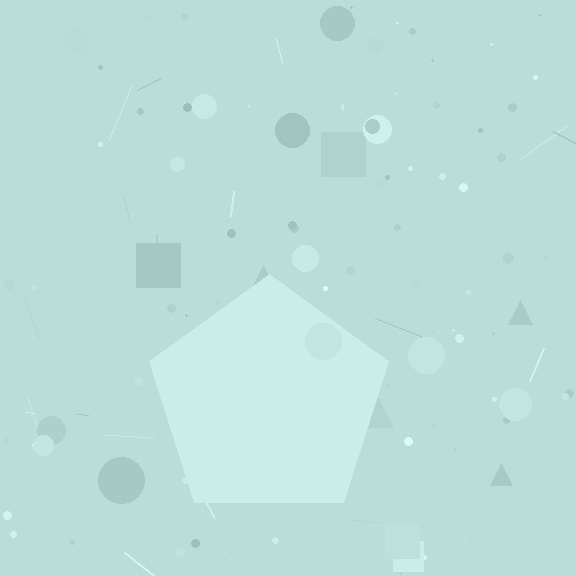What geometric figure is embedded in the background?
A pentagon is embedded in the background.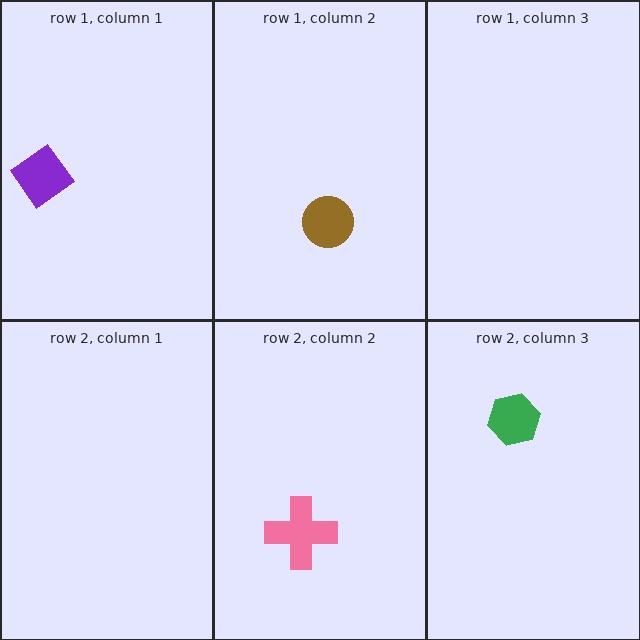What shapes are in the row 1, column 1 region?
The purple diamond.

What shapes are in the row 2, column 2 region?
The pink cross.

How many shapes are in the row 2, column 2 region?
1.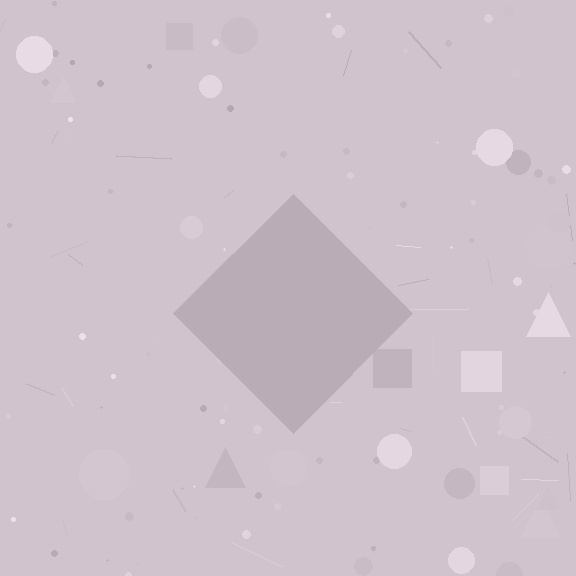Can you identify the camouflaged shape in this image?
The camouflaged shape is a diamond.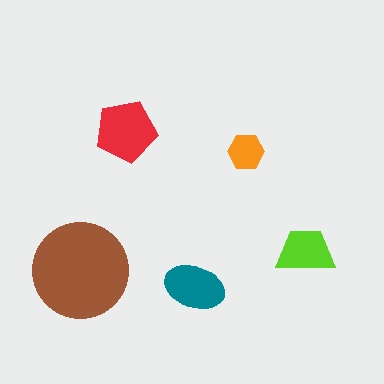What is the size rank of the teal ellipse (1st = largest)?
3rd.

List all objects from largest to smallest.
The brown circle, the red pentagon, the teal ellipse, the lime trapezoid, the orange hexagon.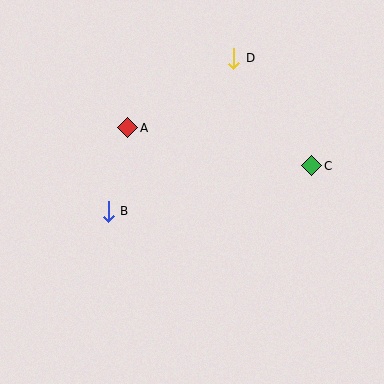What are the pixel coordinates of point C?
Point C is at (312, 166).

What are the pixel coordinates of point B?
Point B is at (108, 211).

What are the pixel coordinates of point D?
Point D is at (234, 58).